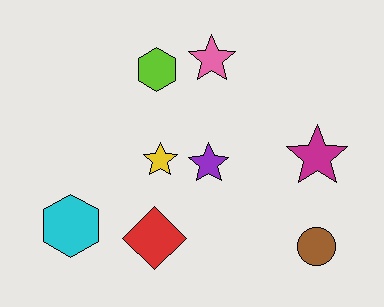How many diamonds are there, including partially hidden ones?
There is 1 diamond.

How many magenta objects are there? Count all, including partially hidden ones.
There is 1 magenta object.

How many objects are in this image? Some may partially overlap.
There are 8 objects.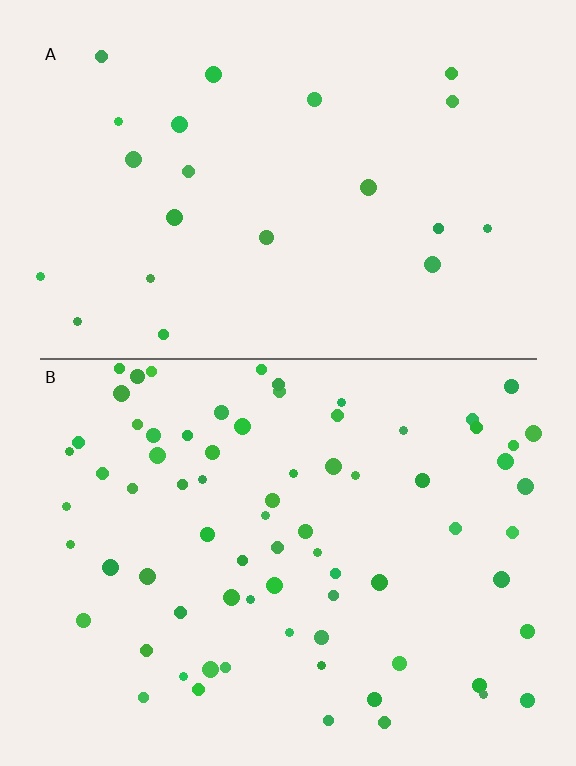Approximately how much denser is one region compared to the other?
Approximately 3.3× — region B over region A.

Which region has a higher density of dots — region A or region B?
B (the bottom).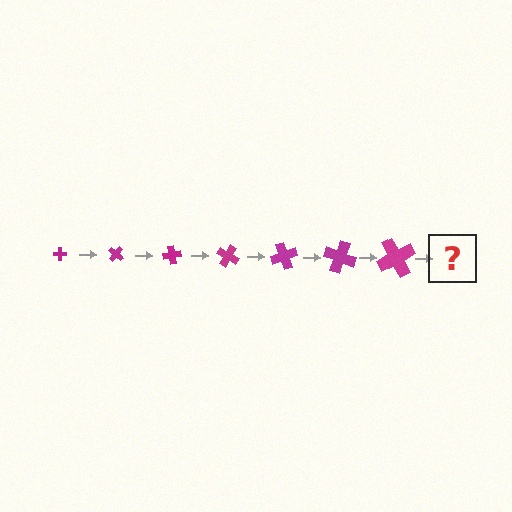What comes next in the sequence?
The next element should be a cross, larger than the previous one and rotated 280 degrees from the start.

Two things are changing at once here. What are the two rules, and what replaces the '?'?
The two rules are that the cross grows larger each step and it rotates 40 degrees each step. The '?' should be a cross, larger than the previous one and rotated 280 degrees from the start.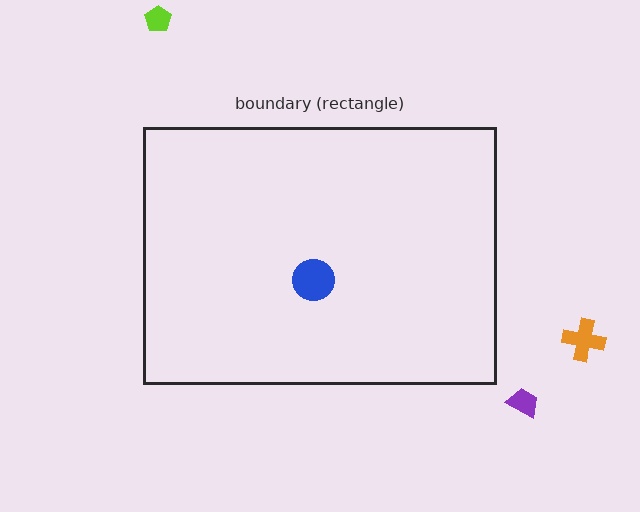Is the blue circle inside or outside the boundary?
Inside.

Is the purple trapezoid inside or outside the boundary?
Outside.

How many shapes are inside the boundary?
1 inside, 3 outside.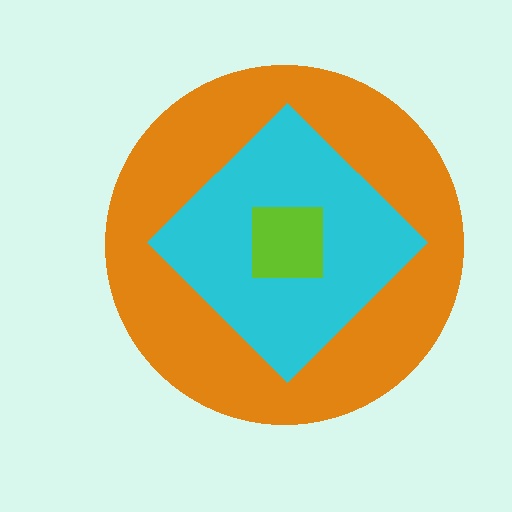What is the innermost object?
The lime square.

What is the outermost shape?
The orange circle.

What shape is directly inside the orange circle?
The cyan diamond.